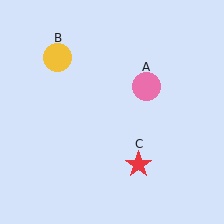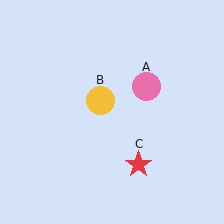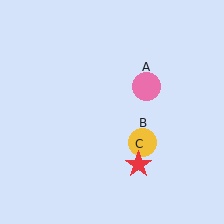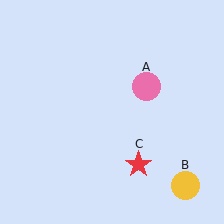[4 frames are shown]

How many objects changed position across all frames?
1 object changed position: yellow circle (object B).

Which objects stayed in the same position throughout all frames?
Pink circle (object A) and red star (object C) remained stationary.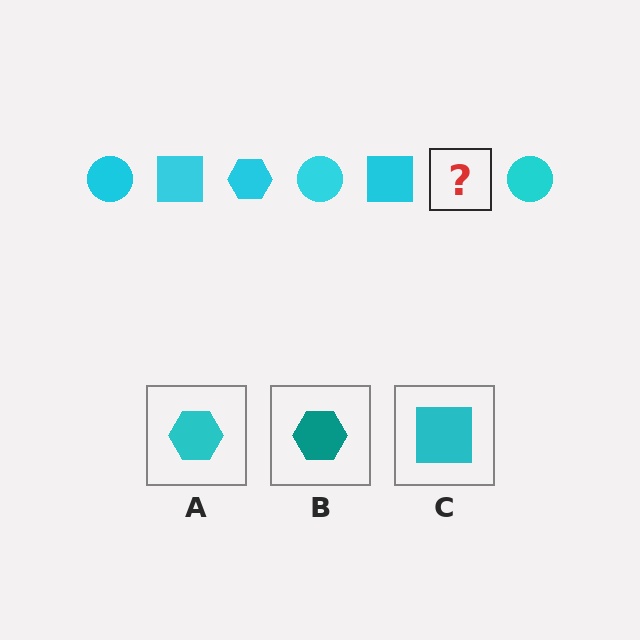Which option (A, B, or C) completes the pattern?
A.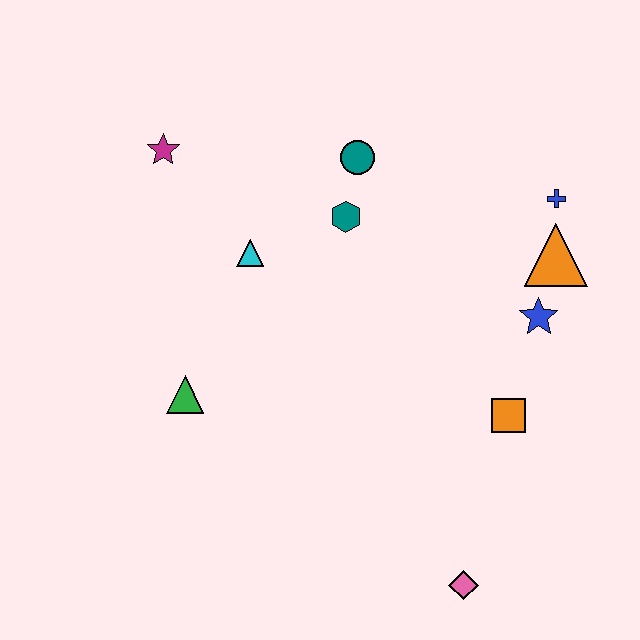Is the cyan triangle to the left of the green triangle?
No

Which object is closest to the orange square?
The blue star is closest to the orange square.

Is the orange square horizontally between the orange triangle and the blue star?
No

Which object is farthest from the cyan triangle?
The pink diamond is farthest from the cyan triangle.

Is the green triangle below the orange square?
No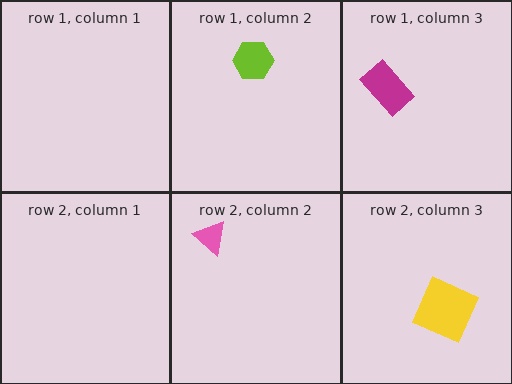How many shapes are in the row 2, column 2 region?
1.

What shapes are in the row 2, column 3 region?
The yellow square.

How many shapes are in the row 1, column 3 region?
1.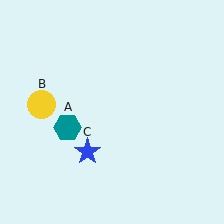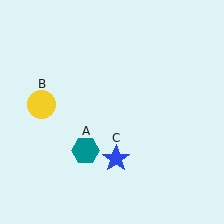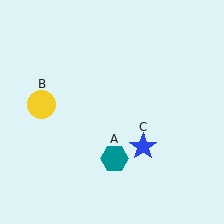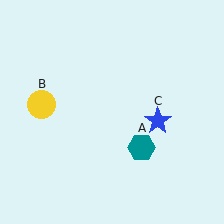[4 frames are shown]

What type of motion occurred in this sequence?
The teal hexagon (object A), blue star (object C) rotated counterclockwise around the center of the scene.